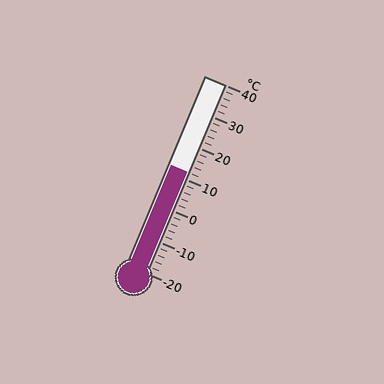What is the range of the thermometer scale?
The thermometer scale ranges from -20°C to 40°C.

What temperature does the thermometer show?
The thermometer shows approximately 12°C.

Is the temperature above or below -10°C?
The temperature is above -10°C.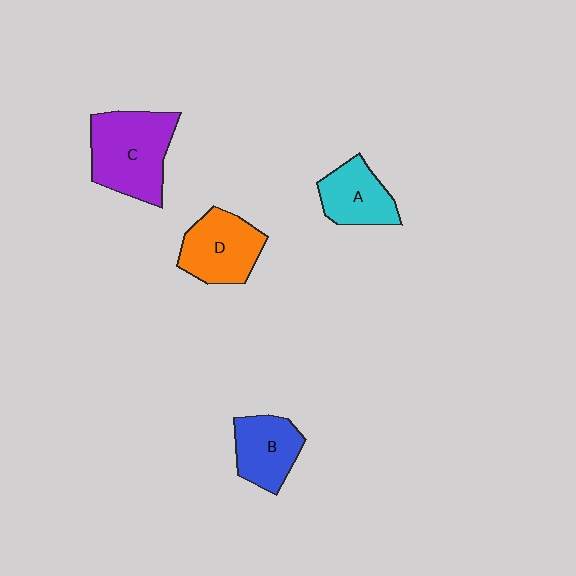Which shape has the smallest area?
Shape A (cyan).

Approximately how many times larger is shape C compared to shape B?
Approximately 1.6 times.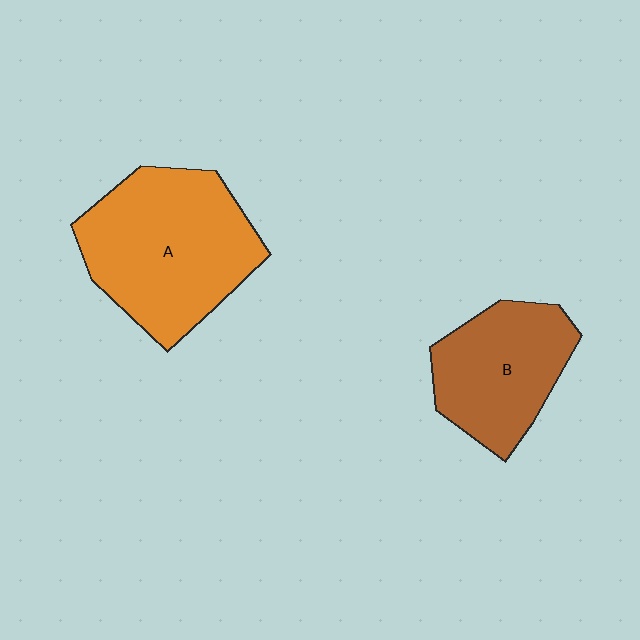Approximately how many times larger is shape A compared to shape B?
Approximately 1.5 times.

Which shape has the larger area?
Shape A (orange).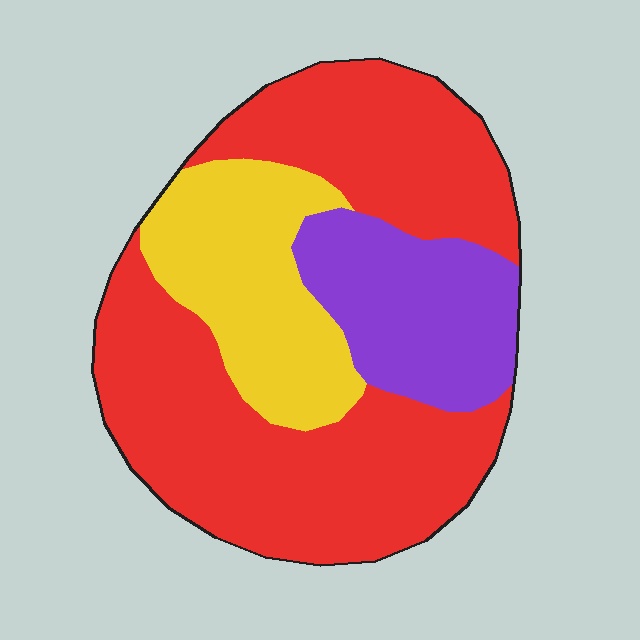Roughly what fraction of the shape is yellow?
Yellow takes up about one fifth (1/5) of the shape.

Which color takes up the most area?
Red, at roughly 60%.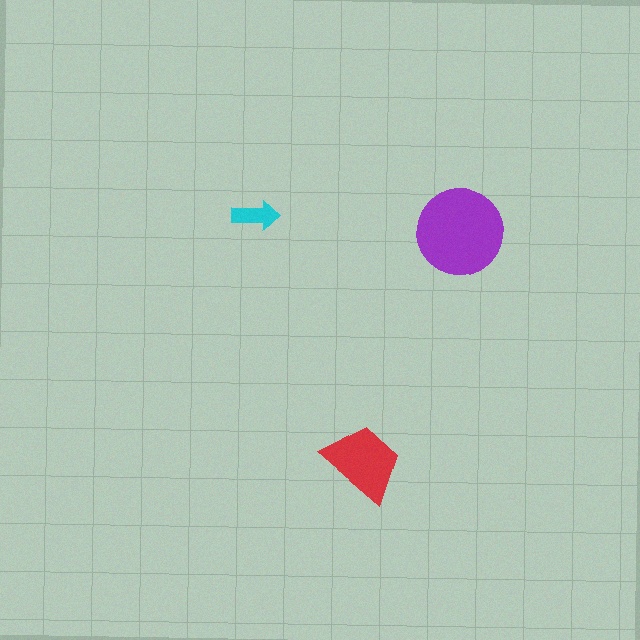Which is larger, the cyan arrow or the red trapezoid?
The red trapezoid.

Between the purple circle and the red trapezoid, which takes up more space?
The purple circle.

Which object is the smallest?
The cyan arrow.